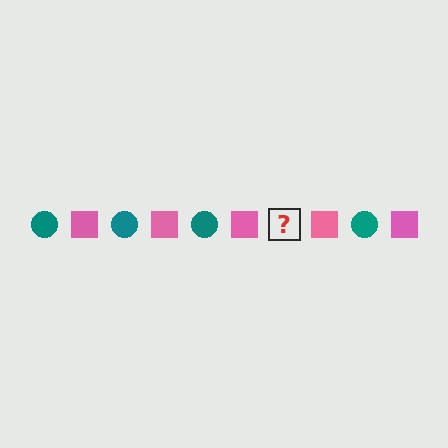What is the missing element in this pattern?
The missing element is a teal circle.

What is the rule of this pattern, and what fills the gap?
The rule is that the pattern alternates between teal circle and pink square. The gap should be filled with a teal circle.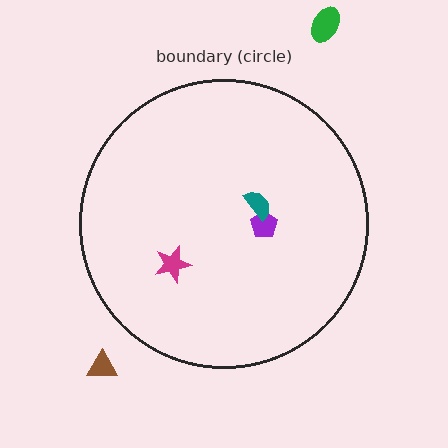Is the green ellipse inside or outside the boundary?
Outside.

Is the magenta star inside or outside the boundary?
Inside.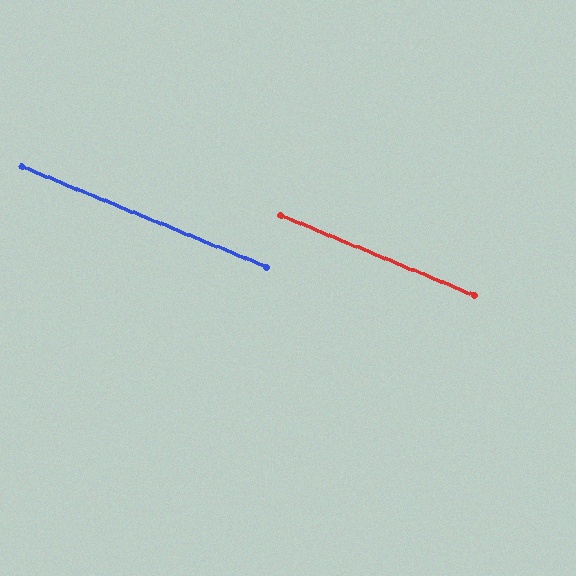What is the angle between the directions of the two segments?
Approximately 0 degrees.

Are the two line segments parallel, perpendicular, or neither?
Parallel — their directions differ by only 0.1°.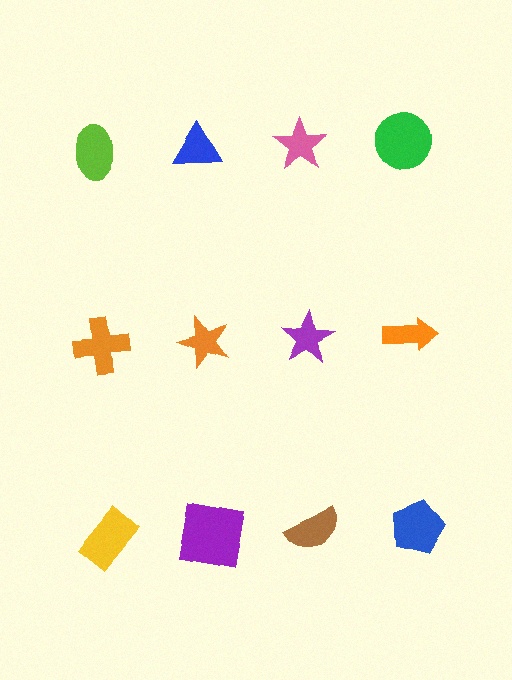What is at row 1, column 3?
A pink star.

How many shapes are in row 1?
4 shapes.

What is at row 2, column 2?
An orange star.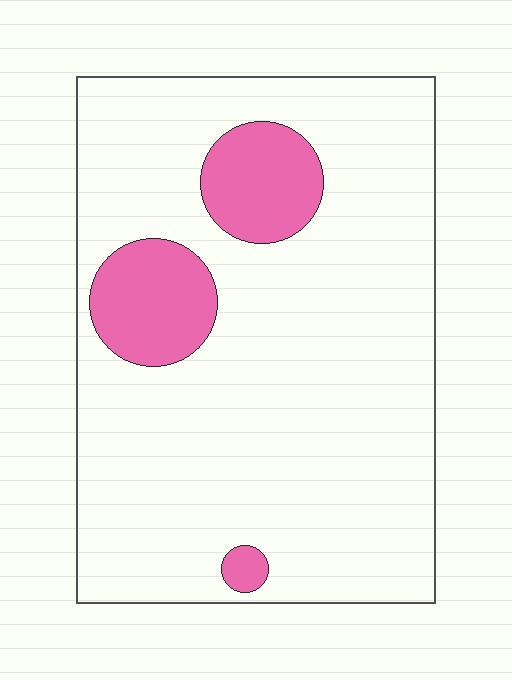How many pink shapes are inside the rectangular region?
3.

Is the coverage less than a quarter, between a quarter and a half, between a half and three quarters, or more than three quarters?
Less than a quarter.